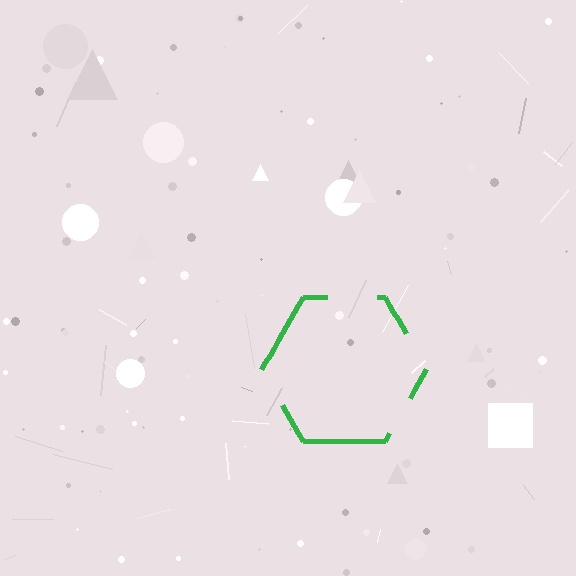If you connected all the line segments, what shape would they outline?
They would outline a hexagon.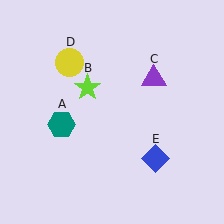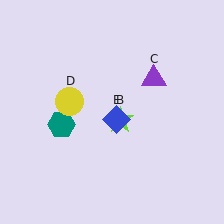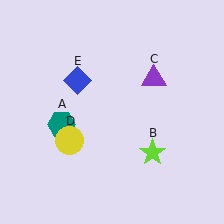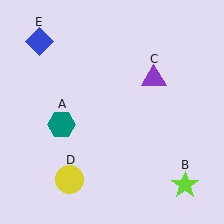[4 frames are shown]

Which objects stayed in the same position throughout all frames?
Teal hexagon (object A) and purple triangle (object C) remained stationary.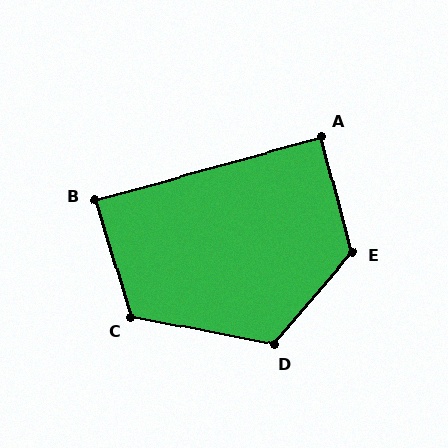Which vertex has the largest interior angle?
E, at approximately 125 degrees.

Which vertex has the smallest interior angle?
B, at approximately 88 degrees.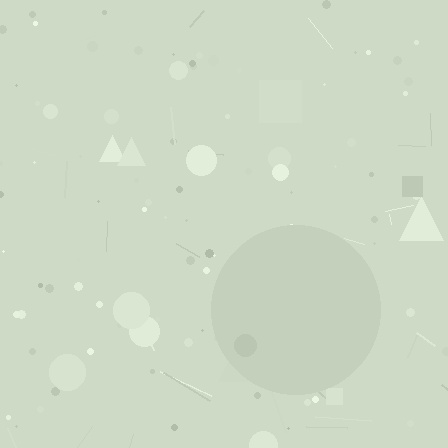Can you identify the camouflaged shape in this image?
The camouflaged shape is a circle.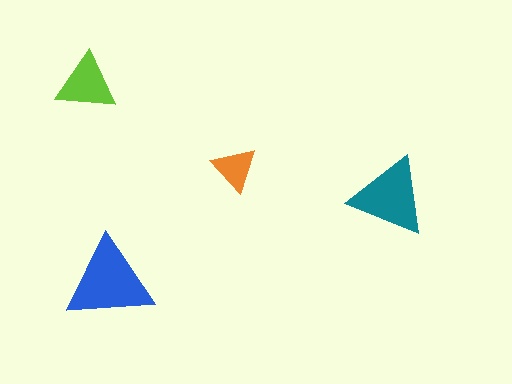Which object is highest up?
The lime triangle is topmost.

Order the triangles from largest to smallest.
the blue one, the teal one, the lime one, the orange one.